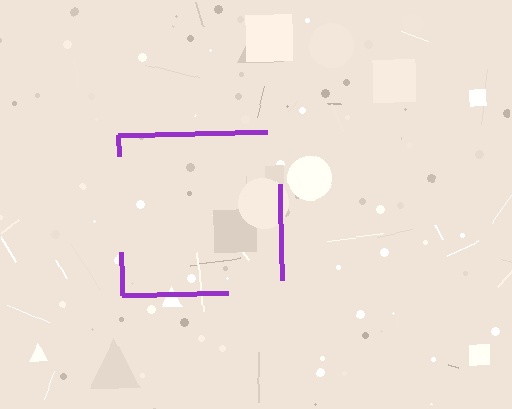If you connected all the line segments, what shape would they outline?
They would outline a square.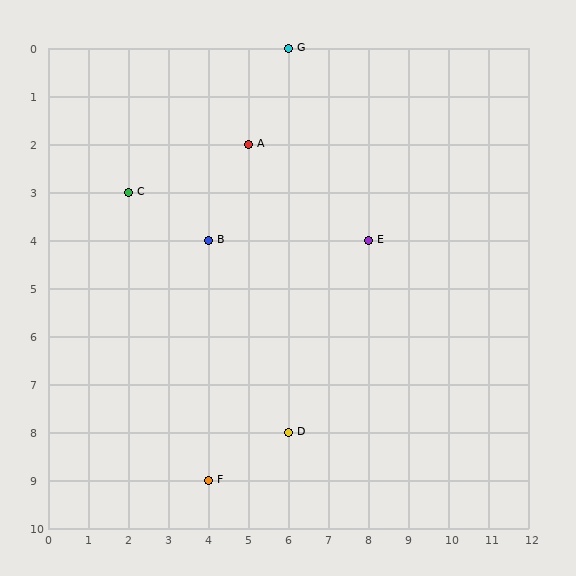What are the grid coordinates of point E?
Point E is at grid coordinates (8, 4).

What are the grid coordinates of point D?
Point D is at grid coordinates (6, 8).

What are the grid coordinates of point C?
Point C is at grid coordinates (2, 3).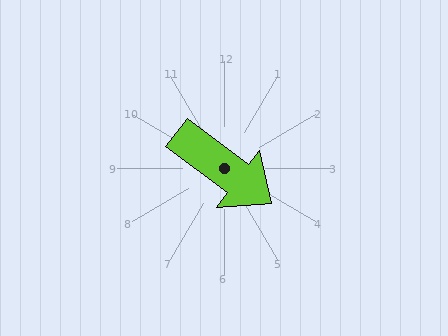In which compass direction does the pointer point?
Southeast.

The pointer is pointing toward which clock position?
Roughly 4 o'clock.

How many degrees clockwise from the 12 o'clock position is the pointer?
Approximately 127 degrees.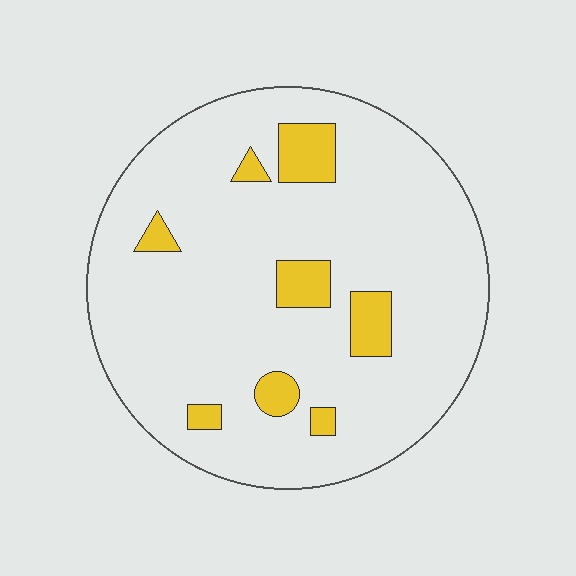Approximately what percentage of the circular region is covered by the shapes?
Approximately 10%.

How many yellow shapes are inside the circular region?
8.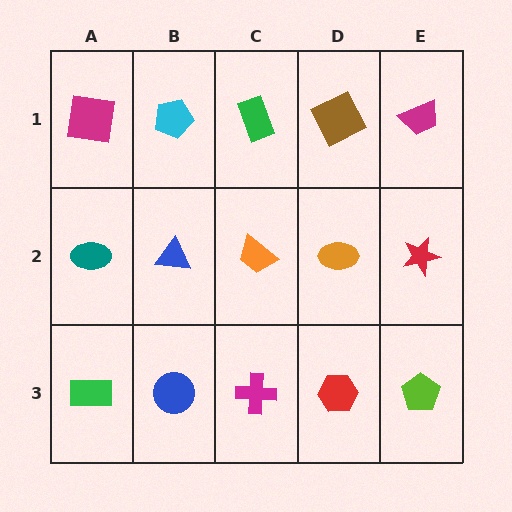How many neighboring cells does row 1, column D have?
3.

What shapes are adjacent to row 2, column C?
A green rectangle (row 1, column C), a magenta cross (row 3, column C), a blue triangle (row 2, column B), an orange ellipse (row 2, column D).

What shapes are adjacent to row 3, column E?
A red star (row 2, column E), a red hexagon (row 3, column D).